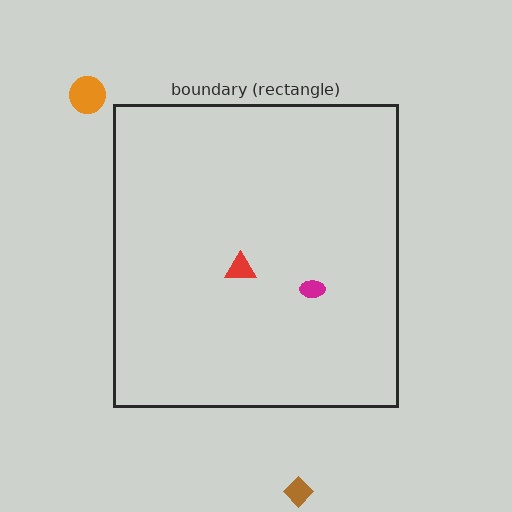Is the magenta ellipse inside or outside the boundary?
Inside.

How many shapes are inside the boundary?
2 inside, 2 outside.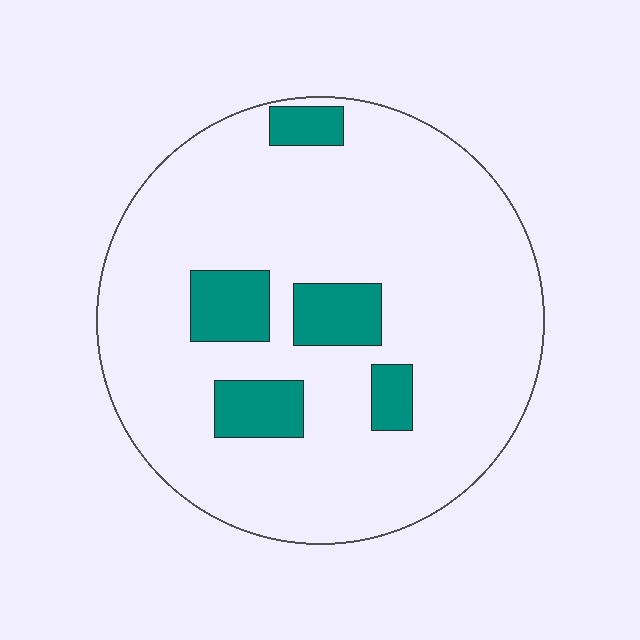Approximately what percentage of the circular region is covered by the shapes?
Approximately 15%.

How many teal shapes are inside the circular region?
5.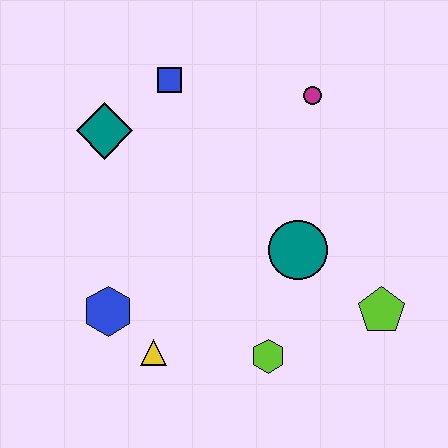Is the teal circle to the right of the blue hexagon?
Yes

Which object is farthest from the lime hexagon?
The blue square is farthest from the lime hexagon.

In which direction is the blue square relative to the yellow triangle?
The blue square is above the yellow triangle.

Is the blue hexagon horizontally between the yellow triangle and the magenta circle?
No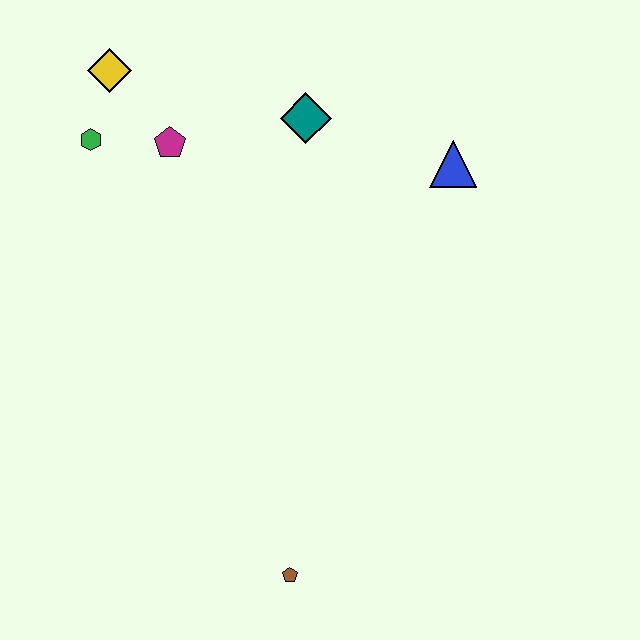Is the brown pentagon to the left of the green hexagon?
No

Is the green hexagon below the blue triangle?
No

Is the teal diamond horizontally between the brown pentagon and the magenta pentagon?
No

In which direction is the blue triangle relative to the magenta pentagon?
The blue triangle is to the right of the magenta pentagon.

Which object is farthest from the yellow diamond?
The brown pentagon is farthest from the yellow diamond.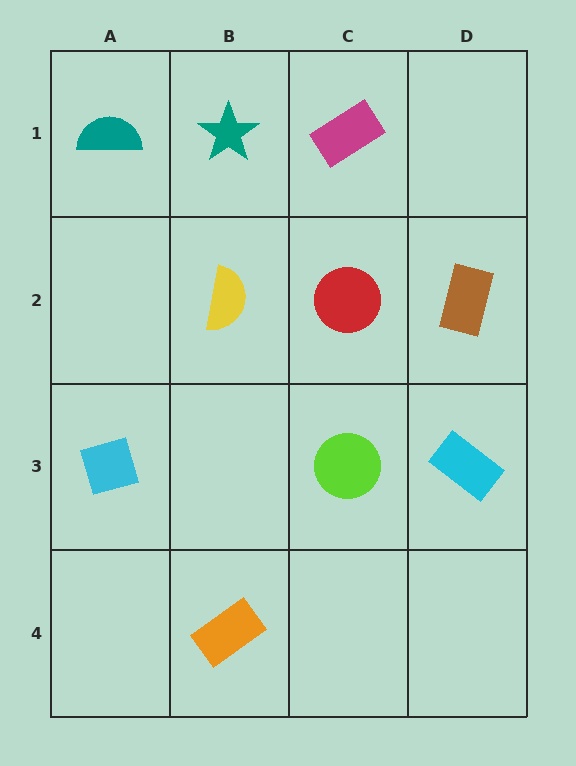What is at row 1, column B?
A teal star.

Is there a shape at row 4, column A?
No, that cell is empty.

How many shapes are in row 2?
3 shapes.